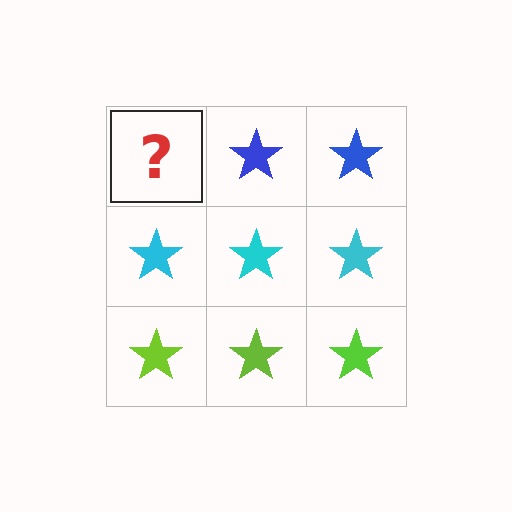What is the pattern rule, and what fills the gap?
The rule is that each row has a consistent color. The gap should be filled with a blue star.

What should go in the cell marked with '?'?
The missing cell should contain a blue star.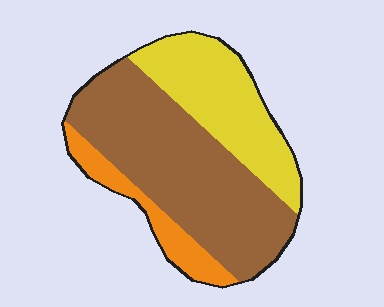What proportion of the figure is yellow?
Yellow covers around 30% of the figure.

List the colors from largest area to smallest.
From largest to smallest: brown, yellow, orange.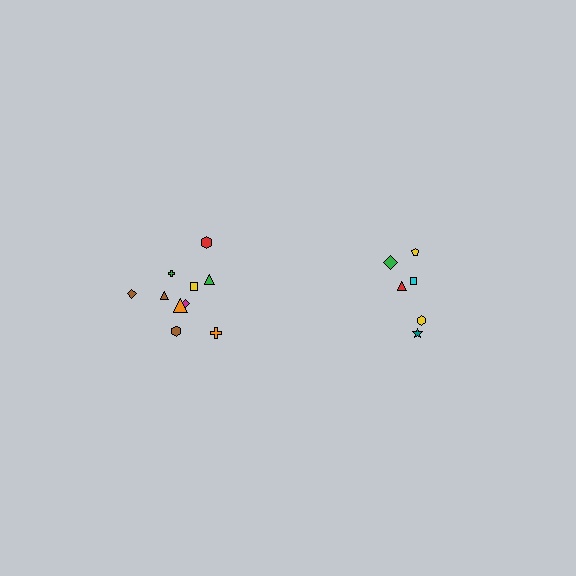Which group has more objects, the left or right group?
The left group.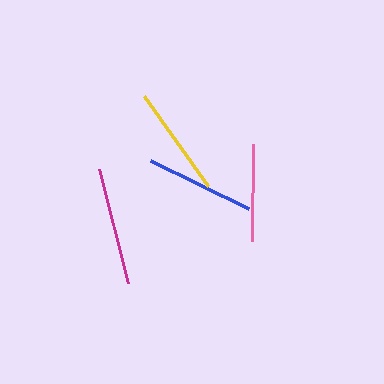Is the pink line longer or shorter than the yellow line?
The yellow line is longer than the pink line.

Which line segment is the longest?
The magenta line is the longest at approximately 118 pixels.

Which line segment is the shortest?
The pink line is the shortest at approximately 98 pixels.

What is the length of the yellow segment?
The yellow segment is approximately 110 pixels long.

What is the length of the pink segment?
The pink segment is approximately 98 pixels long.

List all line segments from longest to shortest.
From longest to shortest: magenta, yellow, blue, pink.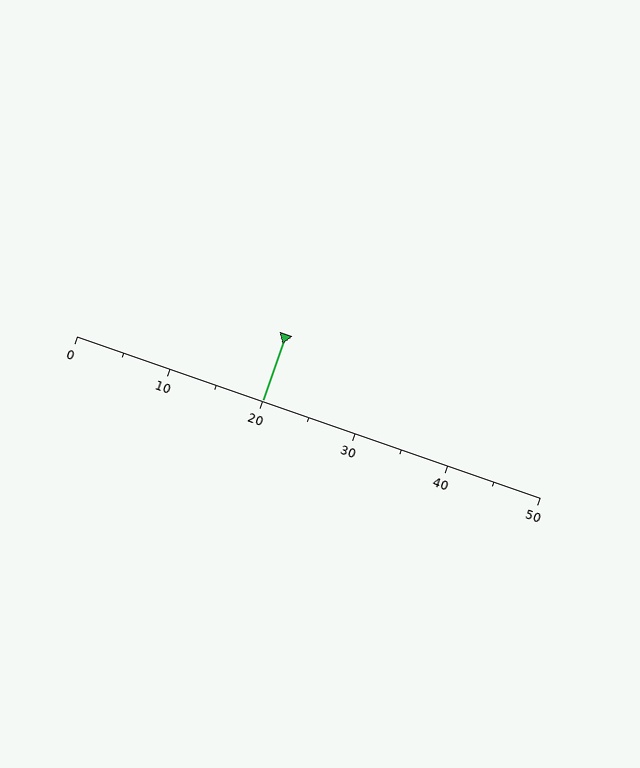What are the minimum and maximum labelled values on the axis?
The axis runs from 0 to 50.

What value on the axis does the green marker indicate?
The marker indicates approximately 20.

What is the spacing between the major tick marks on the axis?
The major ticks are spaced 10 apart.